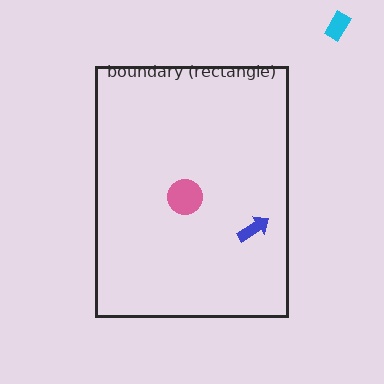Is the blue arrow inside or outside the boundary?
Inside.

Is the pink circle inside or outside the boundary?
Inside.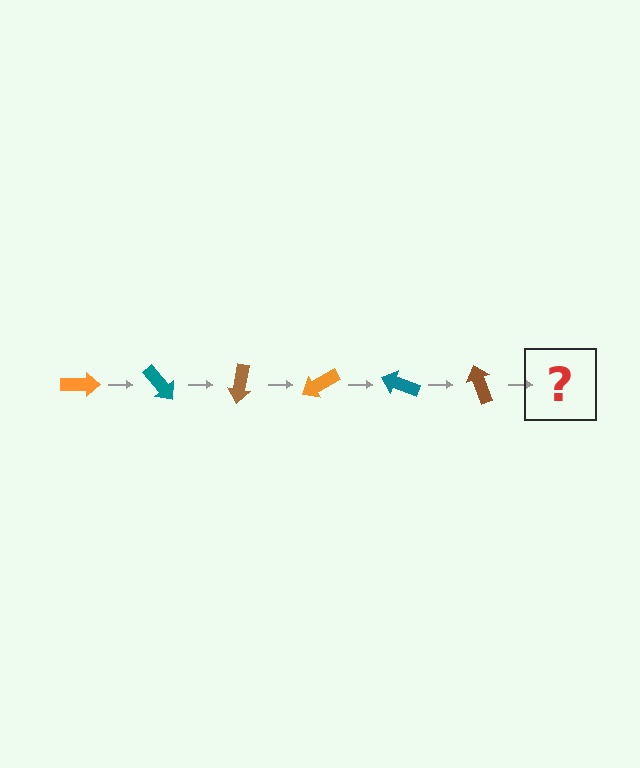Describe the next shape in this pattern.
It should be an orange arrow, rotated 300 degrees from the start.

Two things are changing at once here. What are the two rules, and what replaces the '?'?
The two rules are that it rotates 50 degrees each step and the color cycles through orange, teal, and brown. The '?' should be an orange arrow, rotated 300 degrees from the start.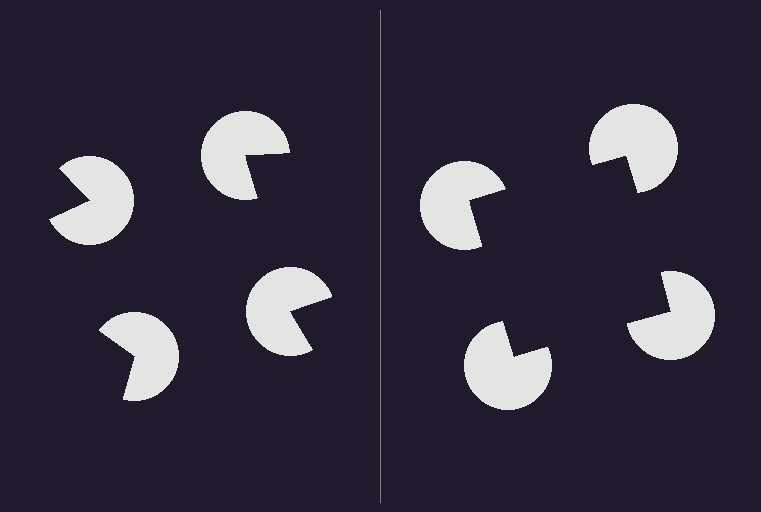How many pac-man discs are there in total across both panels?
8 — 4 on each side.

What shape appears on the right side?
An illusory square.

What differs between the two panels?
The pac-man discs are positioned identically on both sides; only the wedge orientations differ. On the right they align to a square; on the left they are misaligned.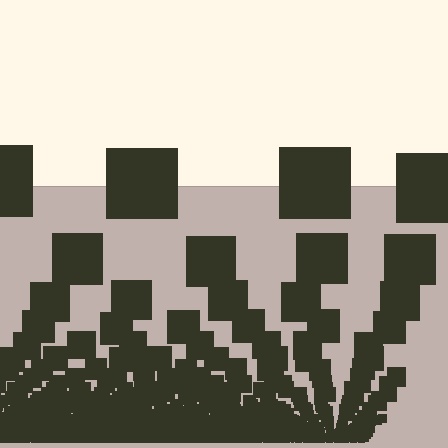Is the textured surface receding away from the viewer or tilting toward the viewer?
The surface appears to tilt toward the viewer. Texture elements get larger and sparser toward the top.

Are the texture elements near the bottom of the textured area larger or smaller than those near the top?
Smaller. The gradient is inverted — elements near the bottom are smaller and denser.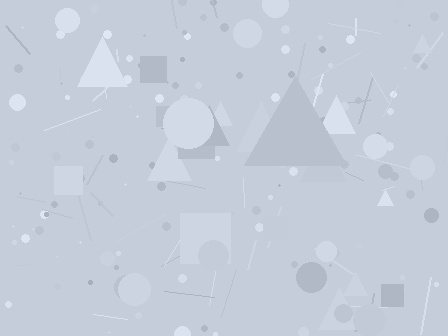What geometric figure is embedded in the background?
A triangle is embedded in the background.